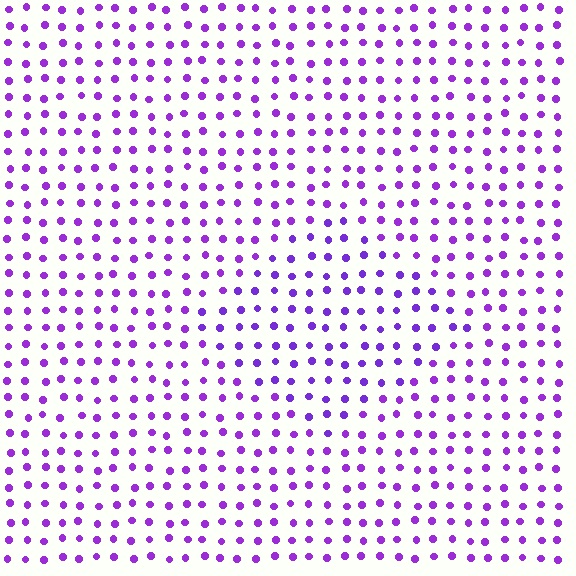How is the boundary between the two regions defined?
The boundary is defined purely by a slight shift in hue (about 13 degrees). Spacing, size, and orientation are identical on both sides.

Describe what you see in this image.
The image is filled with small purple elements in a uniform arrangement. A diamond-shaped region is visible where the elements are tinted to a slightly different hue, forming a subtle color boundary.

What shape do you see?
I see a diamond.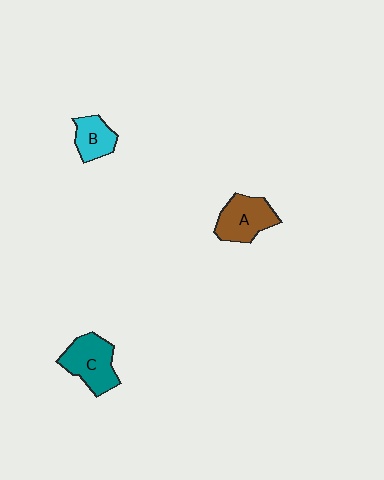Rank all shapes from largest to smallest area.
From largest to smallest: C (teal), A (brown), B (cyan).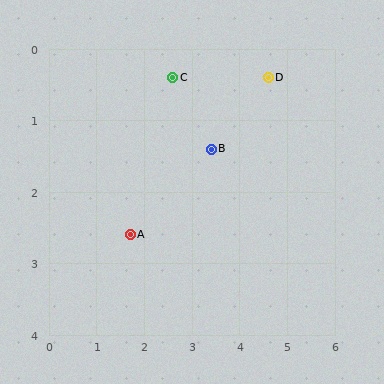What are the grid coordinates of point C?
Point C is at approximately (2.6, 0.4).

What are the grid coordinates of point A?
Point A is at approximately (1.7, 2.6).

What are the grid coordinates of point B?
Point B is at approximately (3.4, 1.4).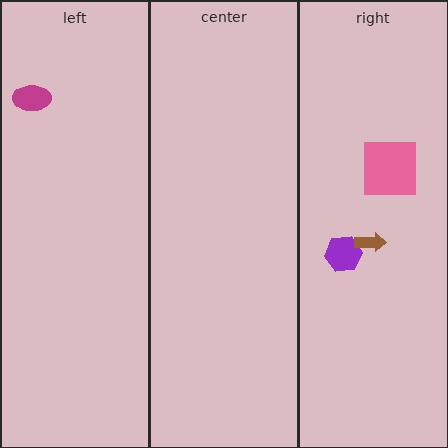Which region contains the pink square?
The right region.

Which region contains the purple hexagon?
The right region.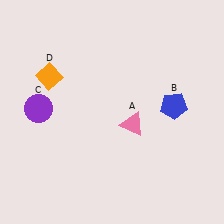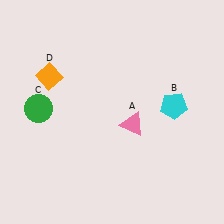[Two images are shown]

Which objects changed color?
B changed from blue to cyan. C changed from purple to green.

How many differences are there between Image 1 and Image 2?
There are 2 differences between the two images.